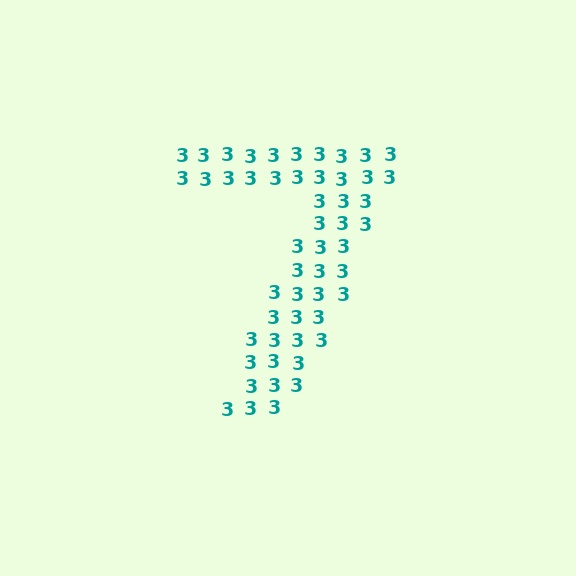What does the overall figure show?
The overall figure shows the digit 7.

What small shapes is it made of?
It is made of small digit 3's.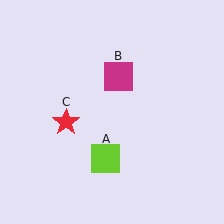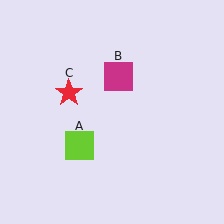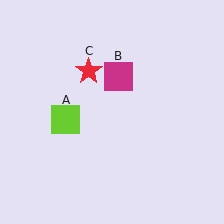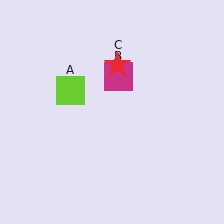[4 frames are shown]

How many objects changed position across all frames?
2 objects changed position: lime square (object A), red star (object C).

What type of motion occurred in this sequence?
The lime square (object A), red star (object C) rotated clockwise around the center of the scene.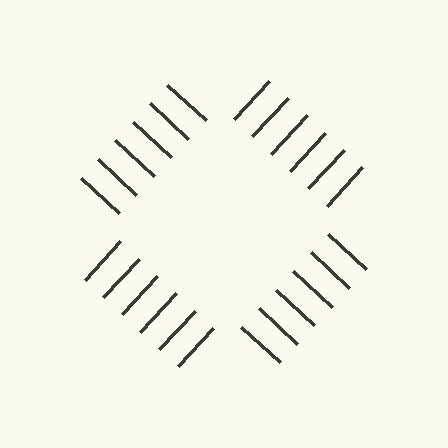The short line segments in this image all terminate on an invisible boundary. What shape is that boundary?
An illusory square — the line segments terminate on its edges but no continuous stroke is drawn.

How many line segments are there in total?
24 — 6 along each of the 4 edges.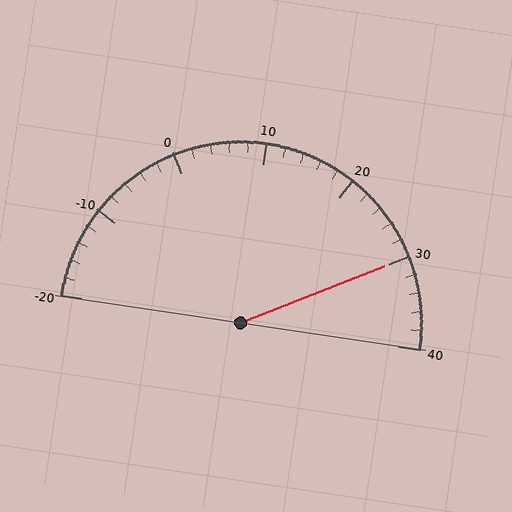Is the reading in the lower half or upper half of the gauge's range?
The reading is in the upper half of the range (-20 to 40).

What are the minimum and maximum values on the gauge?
The gauge ranges from -20 to 40.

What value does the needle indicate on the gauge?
The needle indicates approximately 30.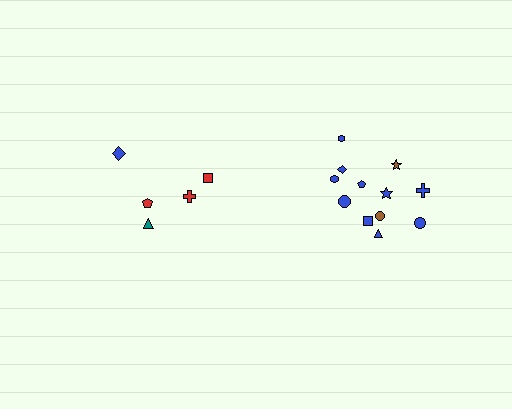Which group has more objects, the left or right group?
The right group.